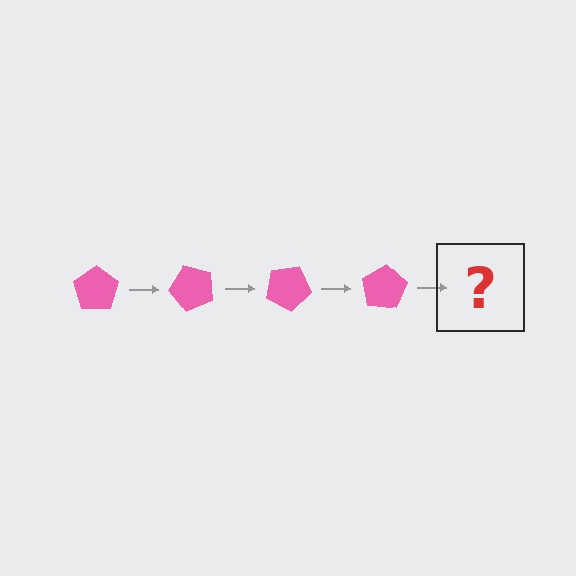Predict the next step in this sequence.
The next step is a pink pentagon rotated 200 degrees.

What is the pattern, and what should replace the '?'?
The pattern is that the pentagon rotates 50 degrees each step. The '?' should be a pink pentagon rotated 200 degrees.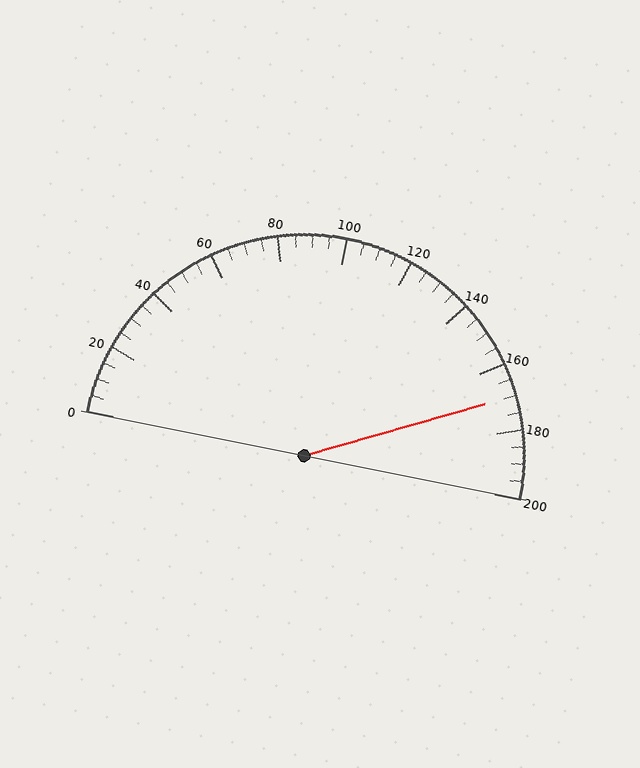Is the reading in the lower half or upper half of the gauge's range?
The reading is in the upper half of the range (0 to 200).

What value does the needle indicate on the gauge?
The needle indicates approximately 170.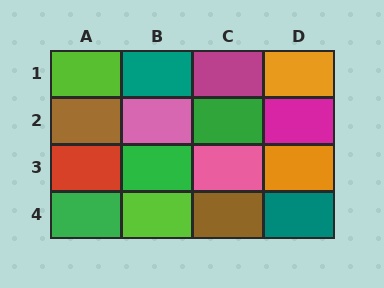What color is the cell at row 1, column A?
Lime.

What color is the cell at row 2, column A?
Brown.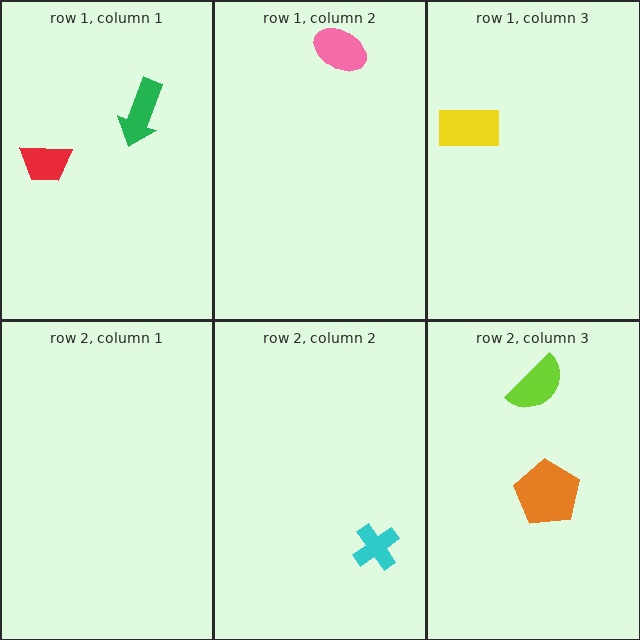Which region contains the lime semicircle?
The row 2, column 3 region.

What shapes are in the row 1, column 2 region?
The pink ellipse.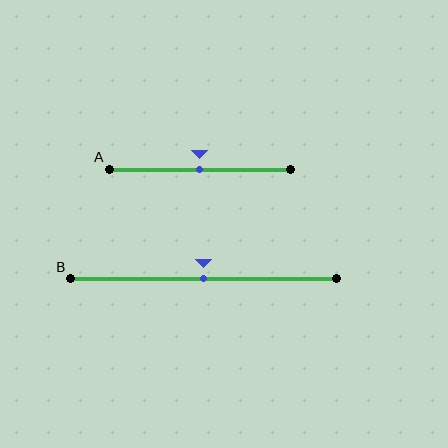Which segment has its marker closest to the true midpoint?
Segment A has its marker closest to the true midpoint.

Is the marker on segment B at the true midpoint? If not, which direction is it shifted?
Yes, the marker on segment B is at the true midpoint.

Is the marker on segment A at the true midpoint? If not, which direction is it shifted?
Yes, the marker on segment A is at the true midpoint.